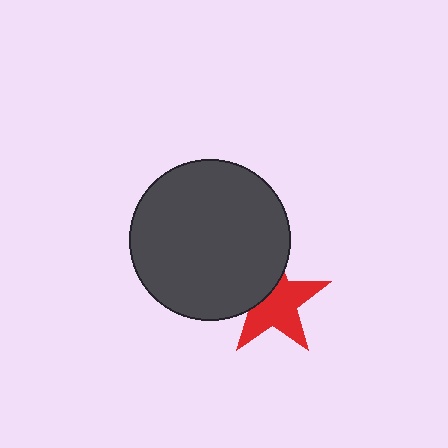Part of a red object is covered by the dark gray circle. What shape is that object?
It is a star.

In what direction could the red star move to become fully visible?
The red star could move toward the lower-right. That would shift it out from behind the dark gray circle entirely.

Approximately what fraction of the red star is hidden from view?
Roughly 35% of the red star is hidden behind the dark gray circle.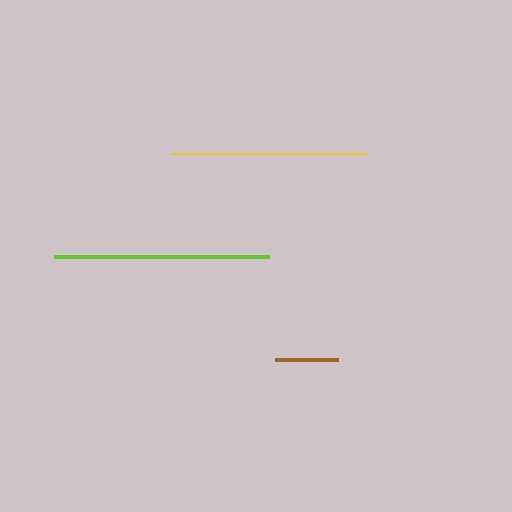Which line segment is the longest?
The lime line is the longest at approximately 215 pixels.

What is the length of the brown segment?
The brown segment is approximately 63 pixels long.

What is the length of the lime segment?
The lime segment is approximately 215 pixels long.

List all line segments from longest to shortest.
From longest to shortest: lime, yellow, brown.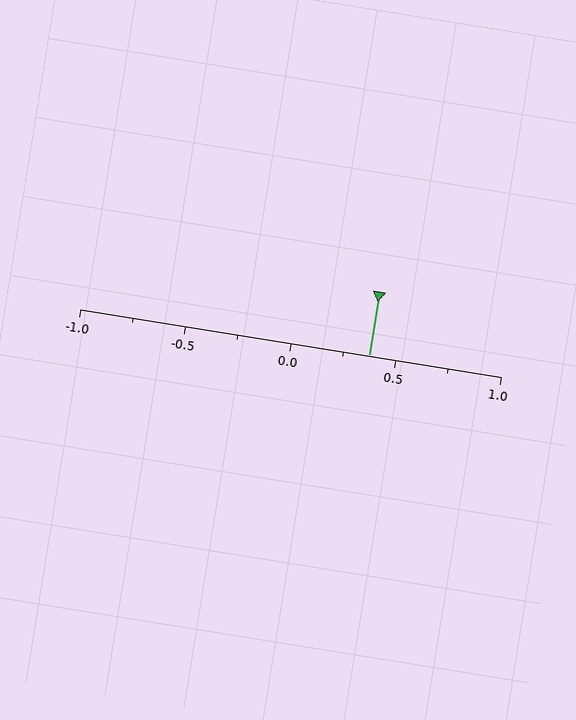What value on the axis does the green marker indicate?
The marker indicates approximately 0.38.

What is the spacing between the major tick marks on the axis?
The major ticks are spaced 0.5 apart.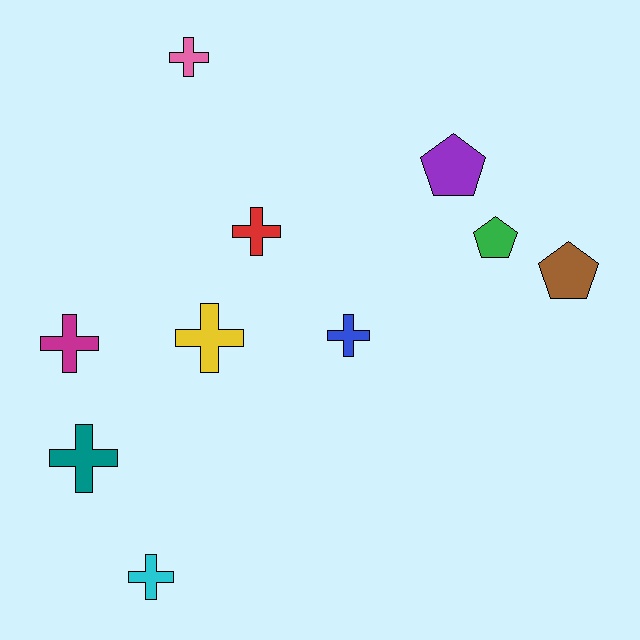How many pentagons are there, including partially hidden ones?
There are 3 pentagons.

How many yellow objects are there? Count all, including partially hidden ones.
There is 1 yellow object.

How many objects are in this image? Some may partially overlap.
There are 10 objects.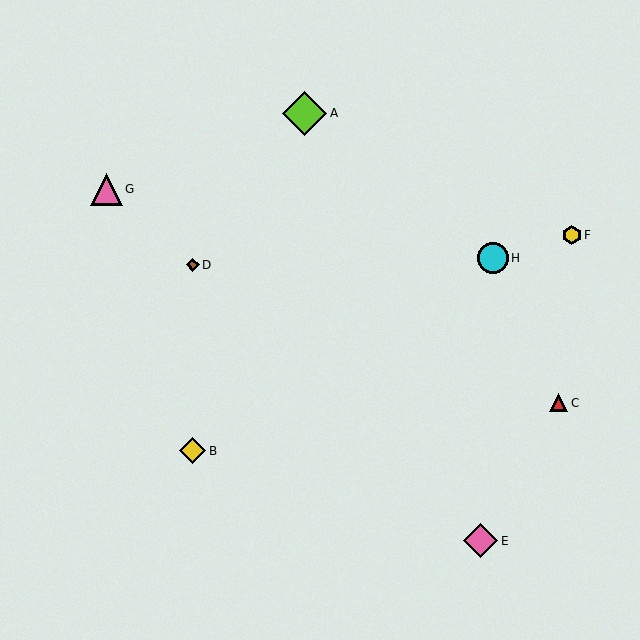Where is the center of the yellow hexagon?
The center of the yellow hexagon is at (572, 235).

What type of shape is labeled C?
Shape C is a red triangle.